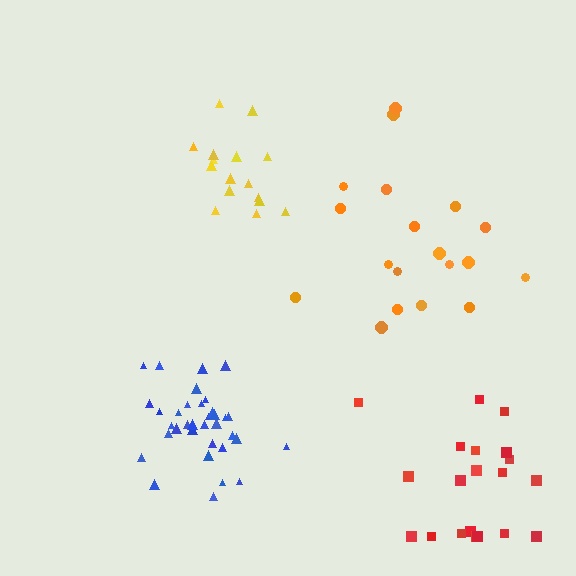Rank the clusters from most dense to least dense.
blue, yellow, red, orange.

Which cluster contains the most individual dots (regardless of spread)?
Blue (35).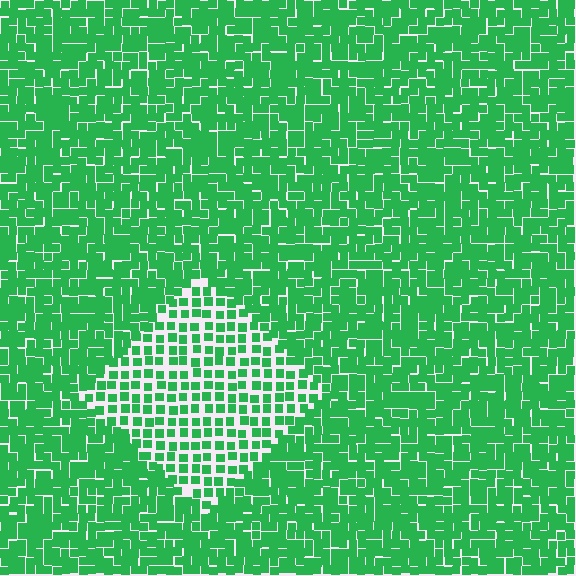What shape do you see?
I see a diamond.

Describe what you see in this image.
The image contains small green elements arranged at two different densities. A diamond-shaped region is visible where the elements are less densely packed than the surrounding area.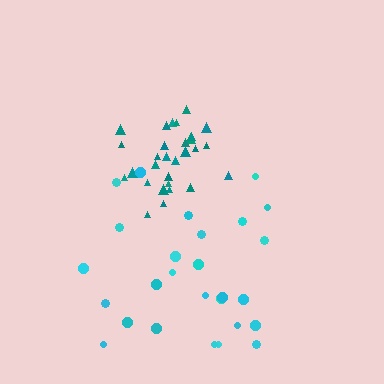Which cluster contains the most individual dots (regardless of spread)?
Teal (29).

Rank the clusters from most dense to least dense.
teal, cyan.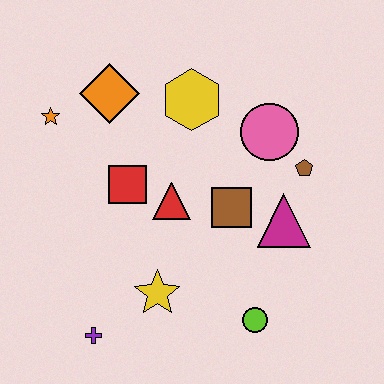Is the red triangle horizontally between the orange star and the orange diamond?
No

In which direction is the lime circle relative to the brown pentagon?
The lime circle is below the brown pentagon.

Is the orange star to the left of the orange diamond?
Yes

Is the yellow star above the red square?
No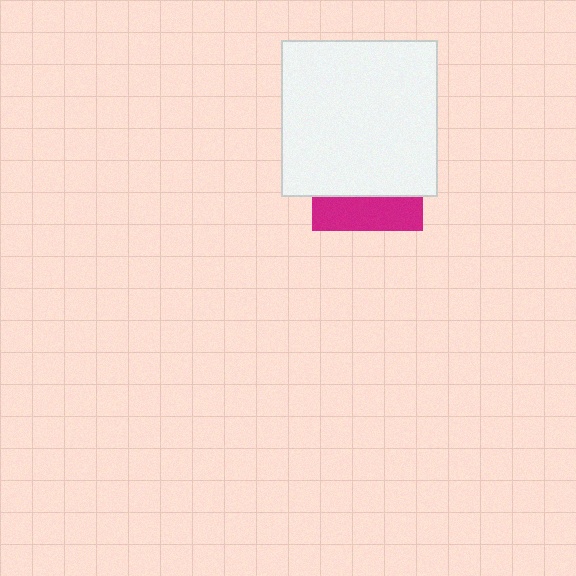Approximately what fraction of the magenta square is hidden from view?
Roughly 70% of the magenta square is hidden behind the white square.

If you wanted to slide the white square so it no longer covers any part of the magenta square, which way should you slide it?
Slide it up — that is the most direct way to separate the two shapes.